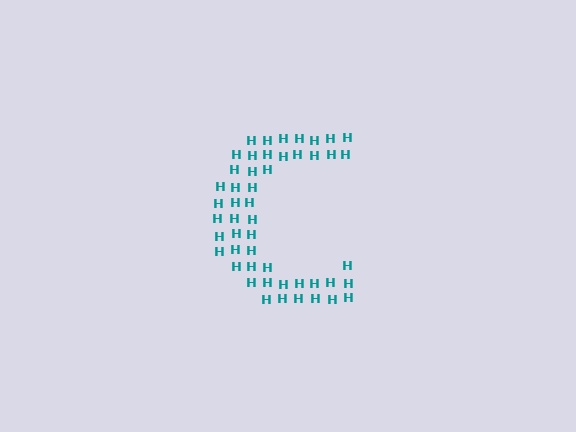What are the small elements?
The small elements are letter H's.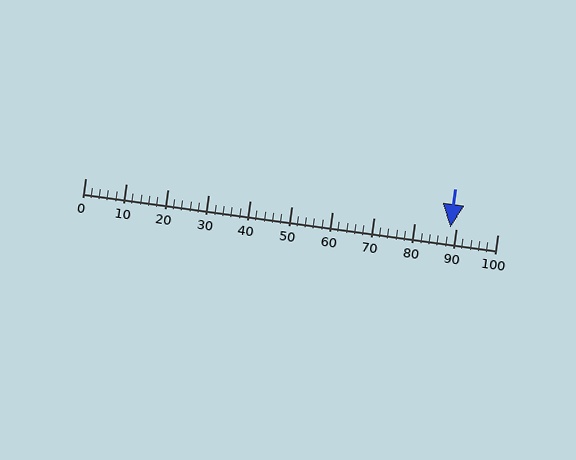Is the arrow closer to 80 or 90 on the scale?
The arrow is closer to 90.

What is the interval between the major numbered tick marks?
The major tick marks are spaced 10 units apart.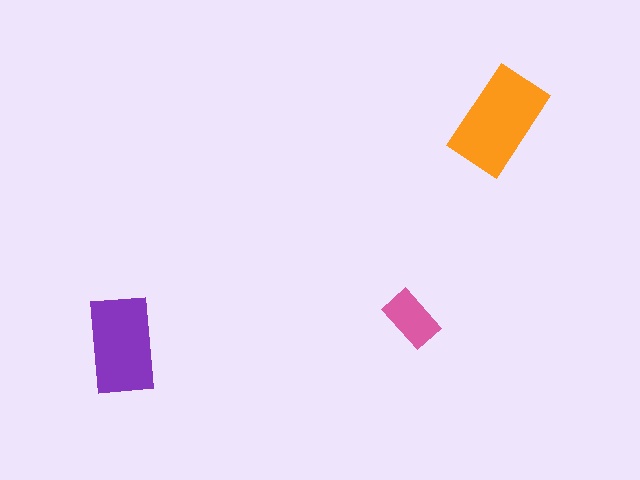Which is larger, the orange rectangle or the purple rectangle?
The orange one.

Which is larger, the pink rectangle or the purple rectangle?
The purple one.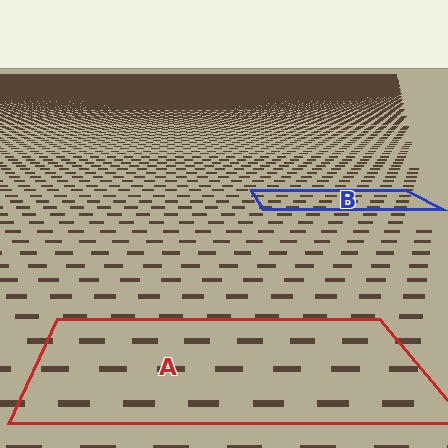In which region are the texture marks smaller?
The texture marks are smaller in region B, because it is farther away.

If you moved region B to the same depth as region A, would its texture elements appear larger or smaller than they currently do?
They would appear larger. At a closer depth, the same texture elements are projected at a bigger on-screen size.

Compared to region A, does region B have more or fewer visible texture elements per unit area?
Region B has more texture elements per unit area — they are packed more densely because it is farther away.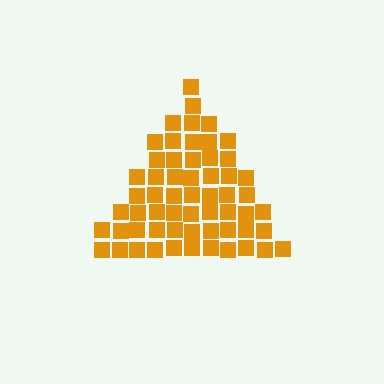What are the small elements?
The small elements are squares.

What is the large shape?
The large shape is a triangle.